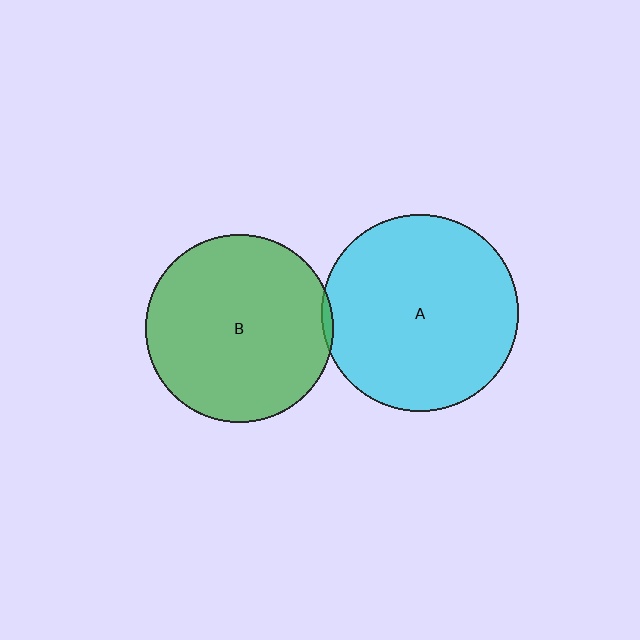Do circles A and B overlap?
Yes.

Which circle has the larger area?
Circle A (cyan).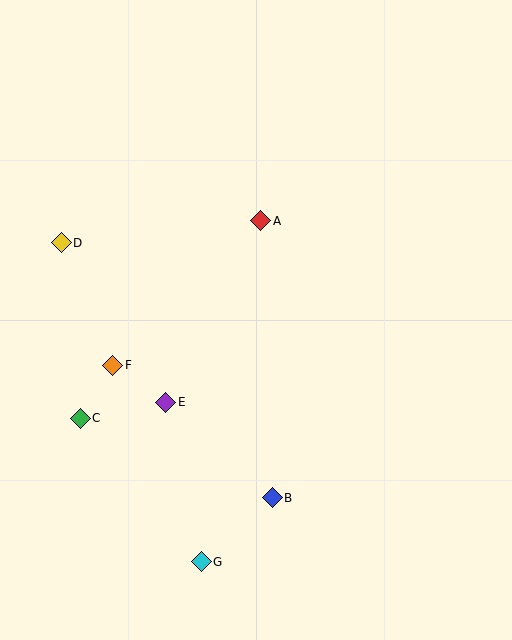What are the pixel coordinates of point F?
Point F is at (113, 365).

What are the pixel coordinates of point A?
Point A is at (261, 221).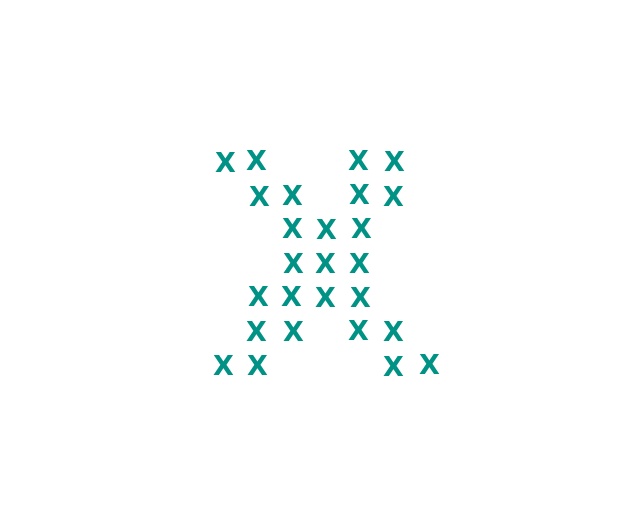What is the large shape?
The large shape is the letter X.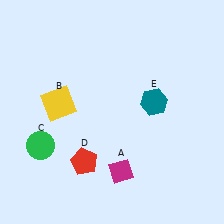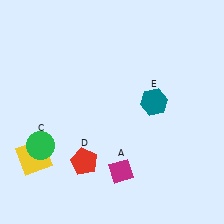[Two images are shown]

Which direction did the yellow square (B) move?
The yellow square (B) moved down.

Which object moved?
The yellow square (B) moved down.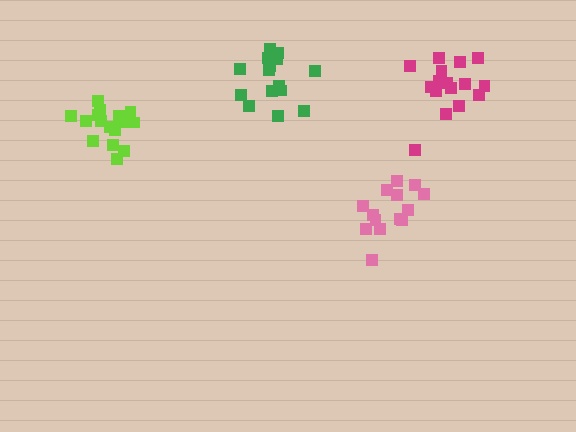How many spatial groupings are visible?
There are 4 spatial groupings.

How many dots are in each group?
Group 1: 17 dots, Group 2: 14 dots, Group 3: 15 dots, Group 4: 16 dots (62 total).